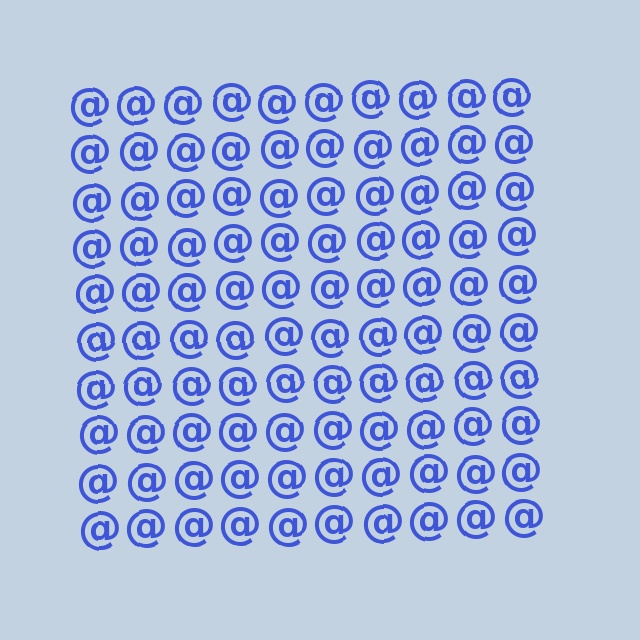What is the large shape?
The large shape is a square.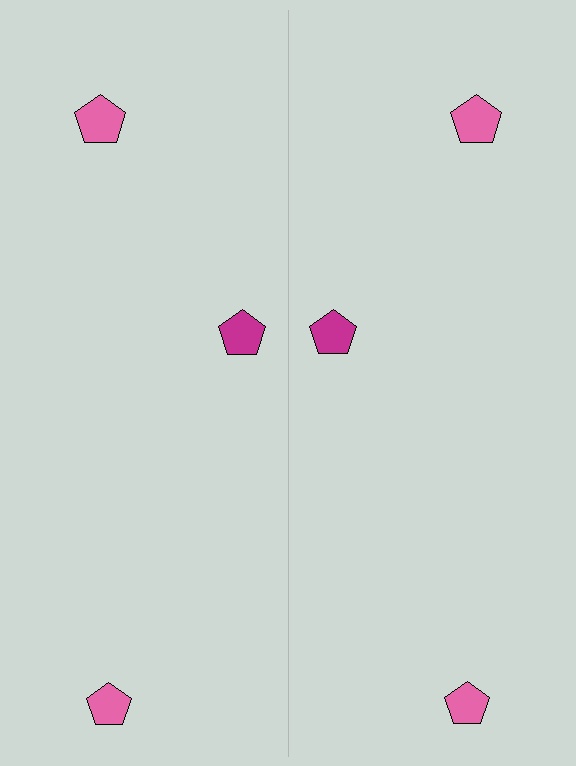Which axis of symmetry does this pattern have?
The pattern has a vertical axis of symmetry running through the center of the image.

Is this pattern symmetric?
Yes, this pattern has bilateral (reflection) symmetry.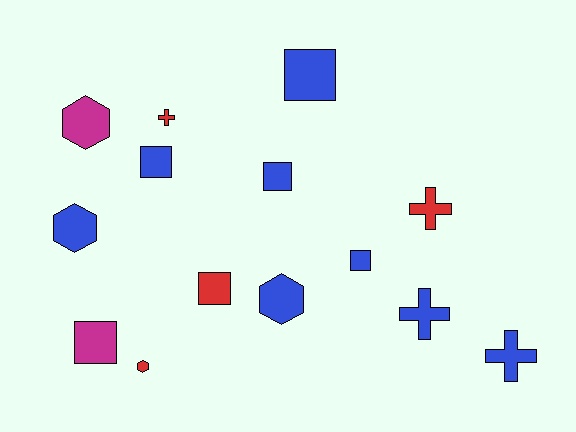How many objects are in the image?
There are 14 objects.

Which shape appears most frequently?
Square, with 6 objects.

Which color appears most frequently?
Blue, with 8 objects.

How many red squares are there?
There is 1 red square.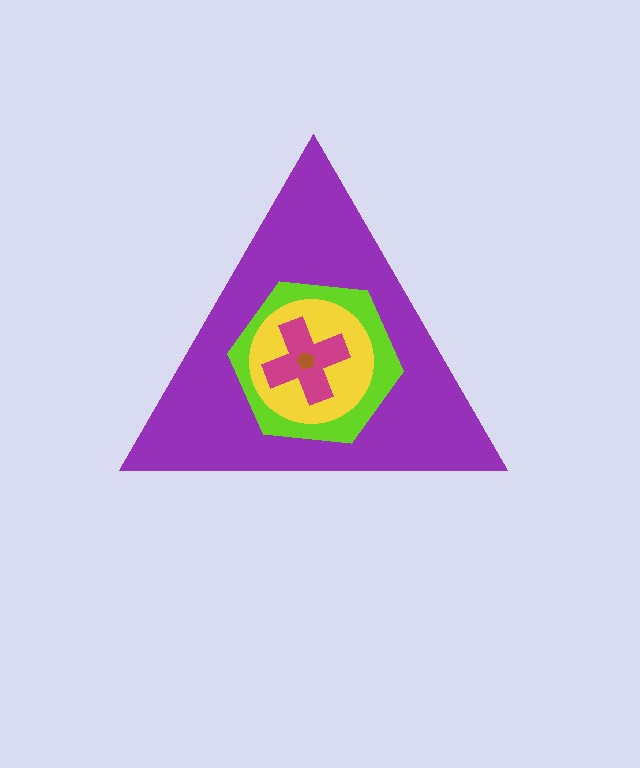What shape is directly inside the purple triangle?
The lime hexagon.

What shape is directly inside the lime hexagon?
The yellow circle.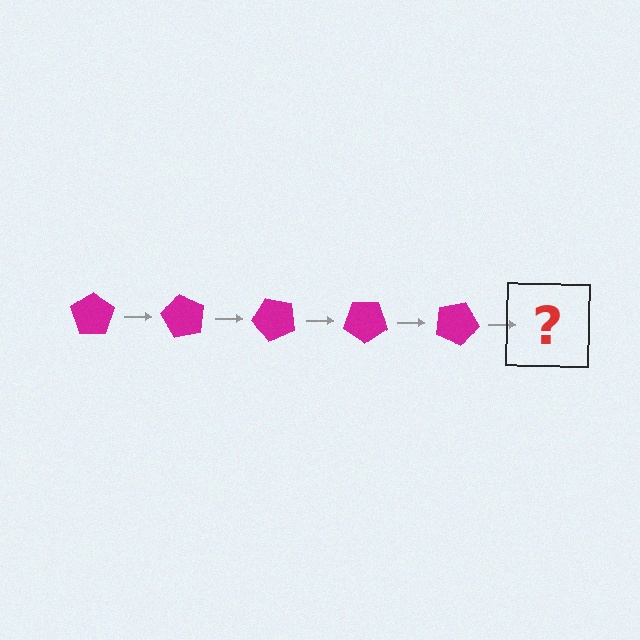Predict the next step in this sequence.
The next step is a magenta pentagon rotated 300 degrees.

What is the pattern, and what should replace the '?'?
The pattern is that the pentagon rotates 60 degrees each step. The '?' should be a magenta pentagon rotated 300 degrees.